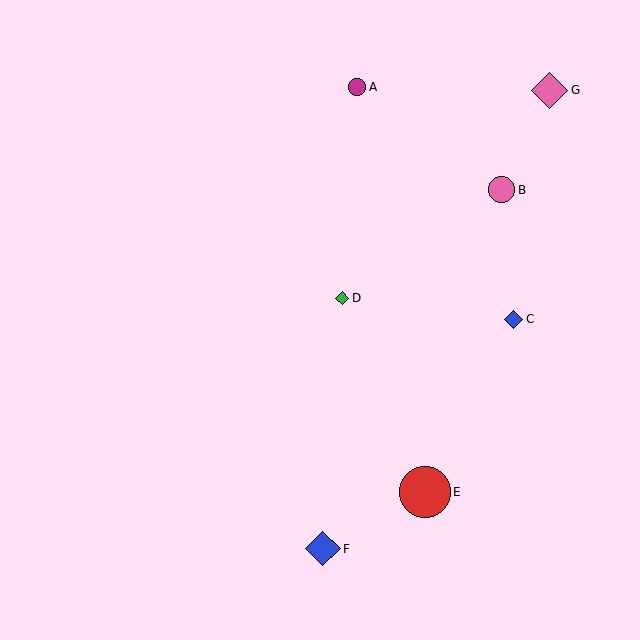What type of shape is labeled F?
Shape F is a blue diamond.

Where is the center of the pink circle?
The center of the pink circle is at (501, 190).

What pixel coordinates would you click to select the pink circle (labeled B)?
Click at (501, 190) to select the pink circle B.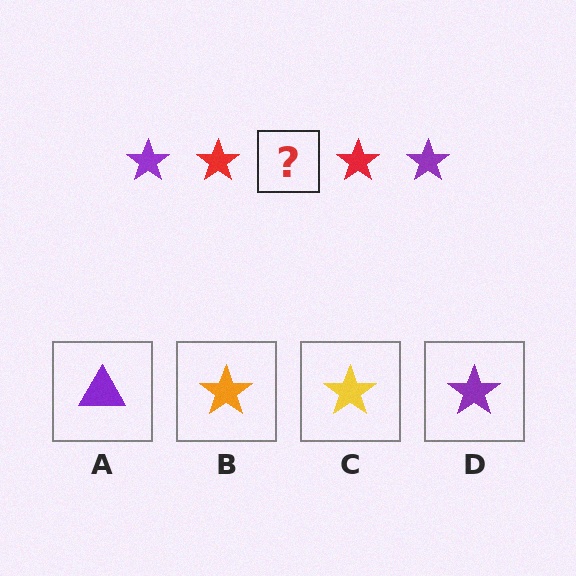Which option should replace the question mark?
Option D.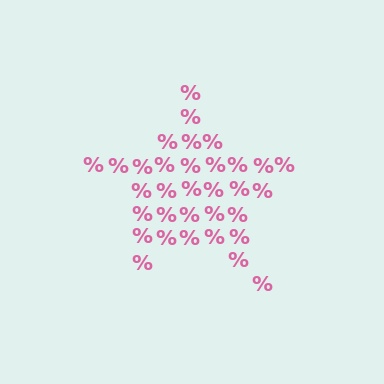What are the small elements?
The small elements are percent signs.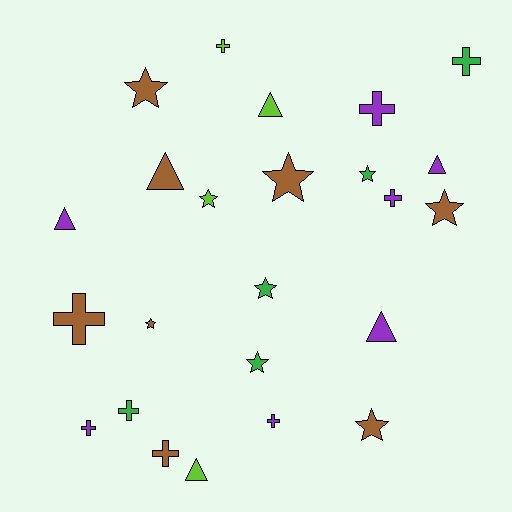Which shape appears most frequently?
Star, with 9 objects.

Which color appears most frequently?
Brown, with 8 objects.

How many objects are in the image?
There are 24 objects.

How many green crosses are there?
There are 2 green crosses.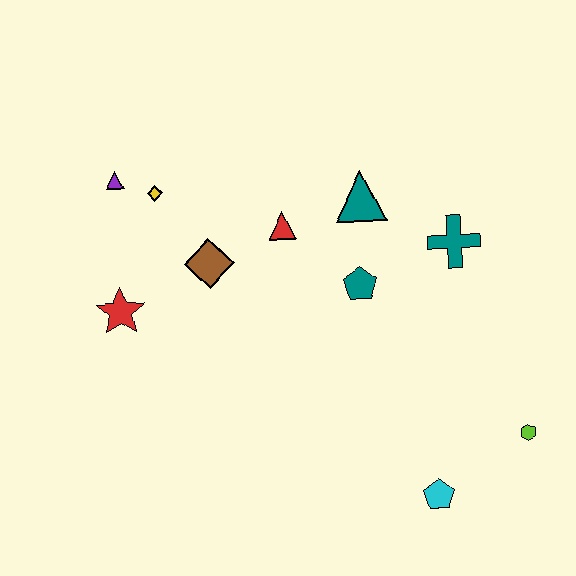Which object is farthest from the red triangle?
The lime hexagon is farthest from the red triangle.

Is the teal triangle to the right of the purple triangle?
Yes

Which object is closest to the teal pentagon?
The teal triangle is closest to the teal pentagon.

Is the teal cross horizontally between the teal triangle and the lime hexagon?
Yes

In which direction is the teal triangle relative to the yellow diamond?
The teal triangle is to the right of the yellow diamond.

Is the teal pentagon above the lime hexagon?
Yes